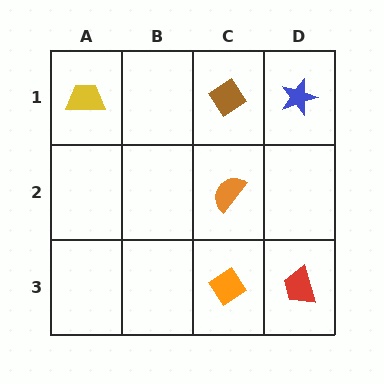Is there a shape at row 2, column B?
No, that cell is empty.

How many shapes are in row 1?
3 shapes.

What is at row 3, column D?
A red trapezoid.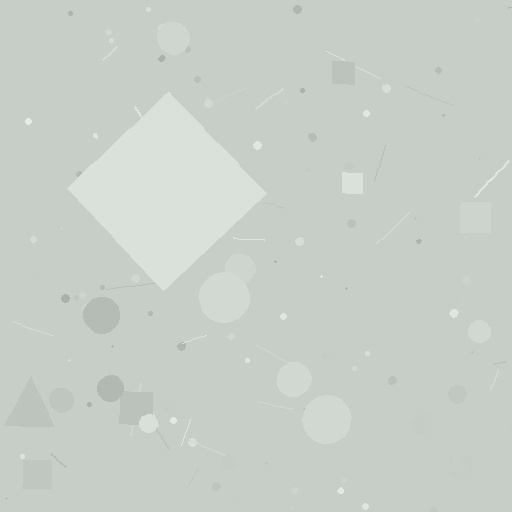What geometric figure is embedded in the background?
A diamond is embedded in the background.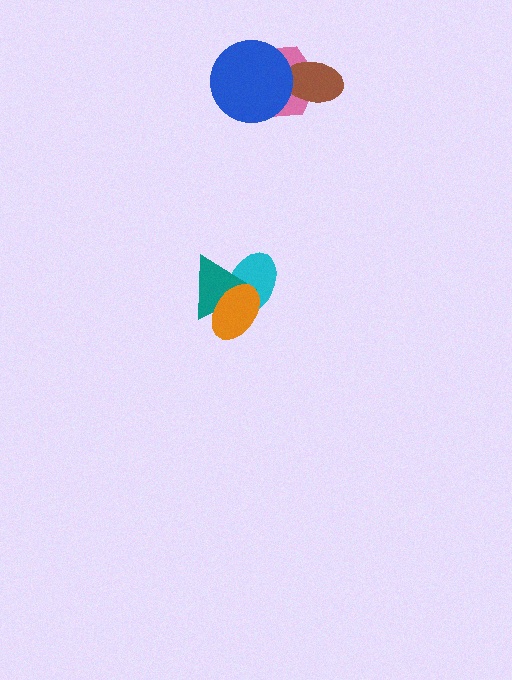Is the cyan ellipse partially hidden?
Yes, it is partially covered by another shape.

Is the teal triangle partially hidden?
Yes, it is partially covered by another shape.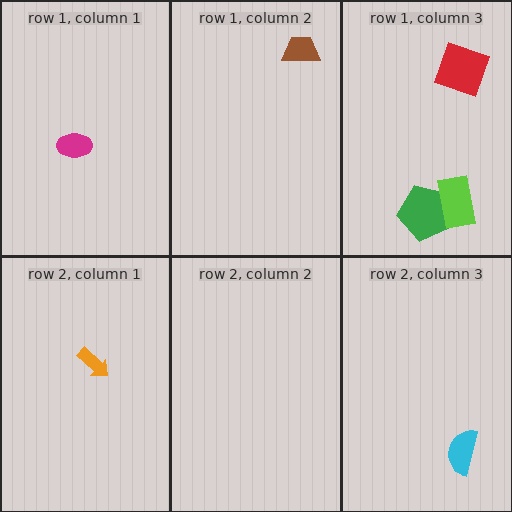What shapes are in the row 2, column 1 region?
The orange arrow.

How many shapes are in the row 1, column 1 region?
1.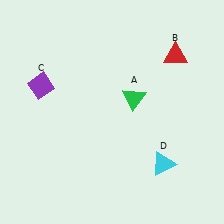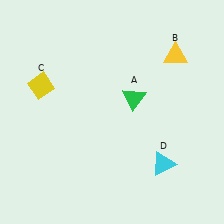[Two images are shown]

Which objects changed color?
B changed from red to yellow. C changed from purple to yellow.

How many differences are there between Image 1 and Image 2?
There are 2 differences between the two images.